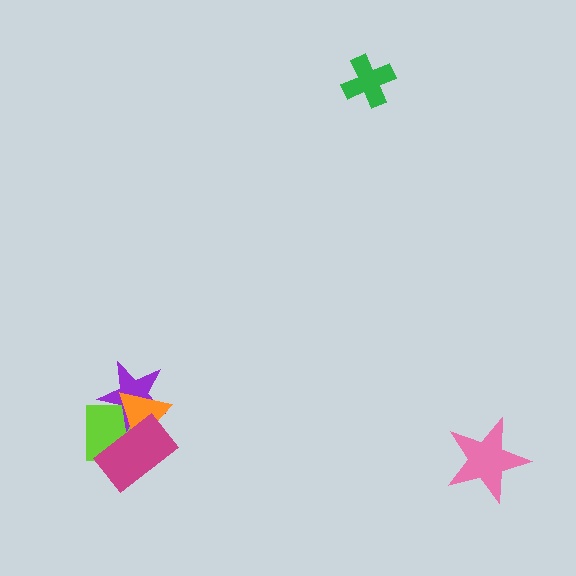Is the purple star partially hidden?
Yes, it is partially covered by another shape.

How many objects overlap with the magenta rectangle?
3 objects overlap with the magenta rectangle.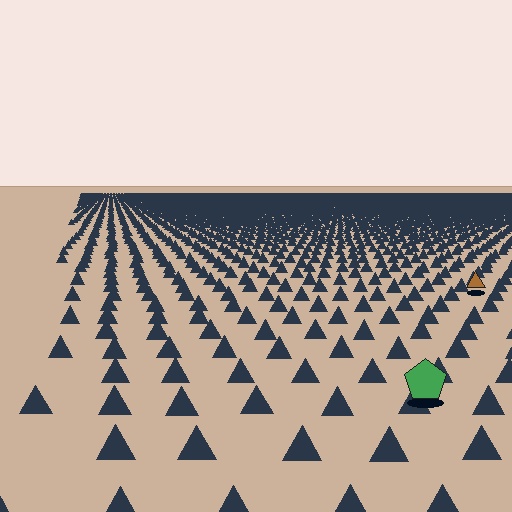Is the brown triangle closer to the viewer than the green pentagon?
No. The green pentagon is closer — you can tell from the texture gradient: the ground texture is coarser near it.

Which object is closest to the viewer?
The green pentagon is closest. The texture marks near it are larger and more spread out.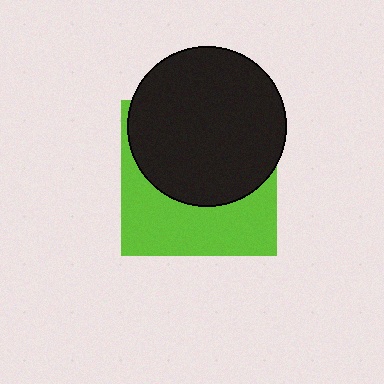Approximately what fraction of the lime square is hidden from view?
Roughly 57% of the lime square is hidden behind the black circle.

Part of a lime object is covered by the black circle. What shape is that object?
It is a square.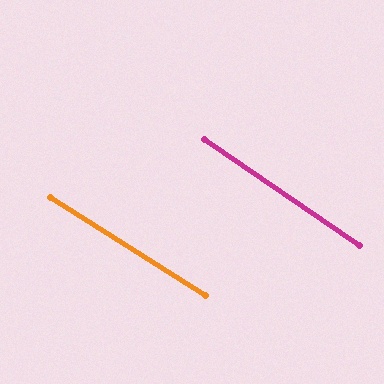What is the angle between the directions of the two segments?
Approximately 2 degrees.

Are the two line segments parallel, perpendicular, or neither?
Parallel — their directions differ by only 1.9°.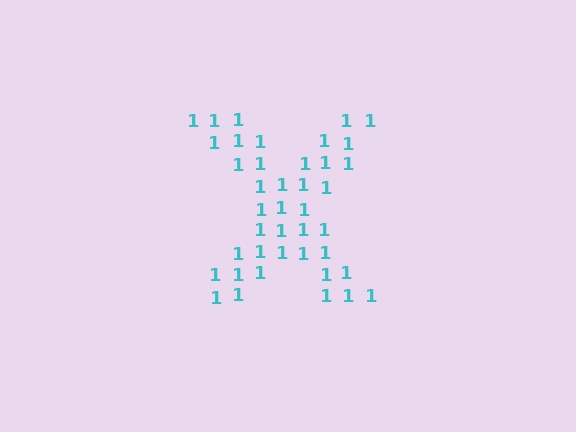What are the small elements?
The small elements are digit 1's.